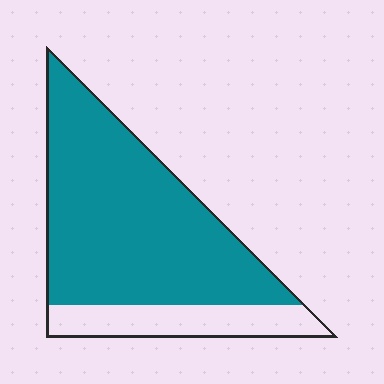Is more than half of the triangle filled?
Yes.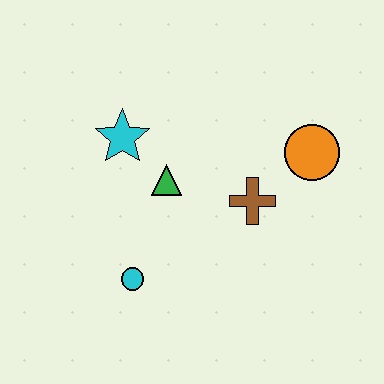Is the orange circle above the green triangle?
Yes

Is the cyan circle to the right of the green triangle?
No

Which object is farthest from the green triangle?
The orange circle is farthest from the green triangle.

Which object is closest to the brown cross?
The orange circle is closest to the brown cross.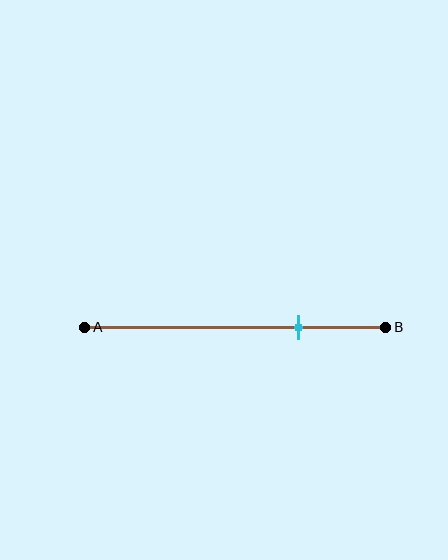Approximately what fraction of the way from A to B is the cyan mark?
The cyan mark is approximately 70% of the way from A to B.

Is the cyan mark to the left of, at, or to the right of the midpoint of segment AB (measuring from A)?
The cyan mark is to the right of the midpoint of segment AB.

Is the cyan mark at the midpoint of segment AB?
No, the mark is at about 70% from A, not at the 50% midpoint.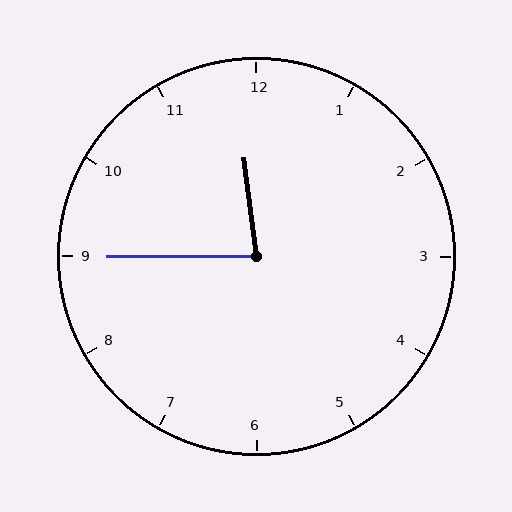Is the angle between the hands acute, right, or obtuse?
It is acute.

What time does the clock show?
11:45.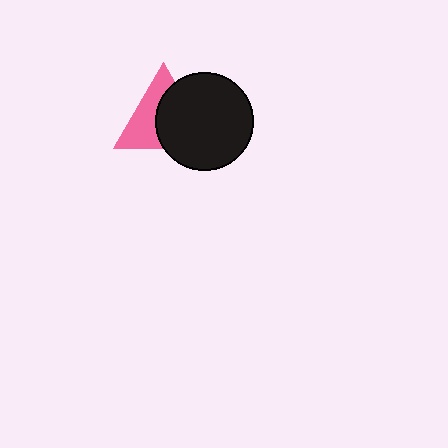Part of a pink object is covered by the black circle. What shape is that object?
It is a triangle.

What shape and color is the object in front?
The object in front is a black circle.